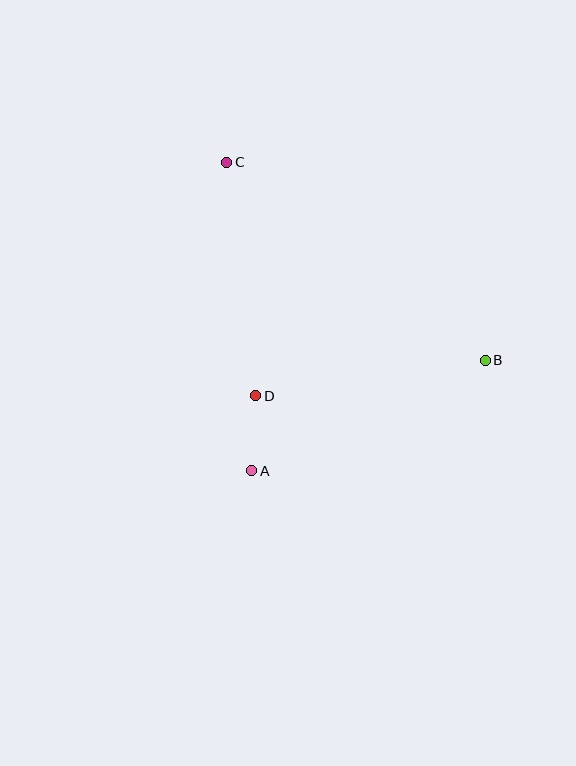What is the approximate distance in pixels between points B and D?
The distance between B and D is approximately 232 pixels.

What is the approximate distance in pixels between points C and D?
The distance between C and D is approximately 235 pixels.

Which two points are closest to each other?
Points A and D are closest to each other.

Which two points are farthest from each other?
Points B and C are farthest from each other.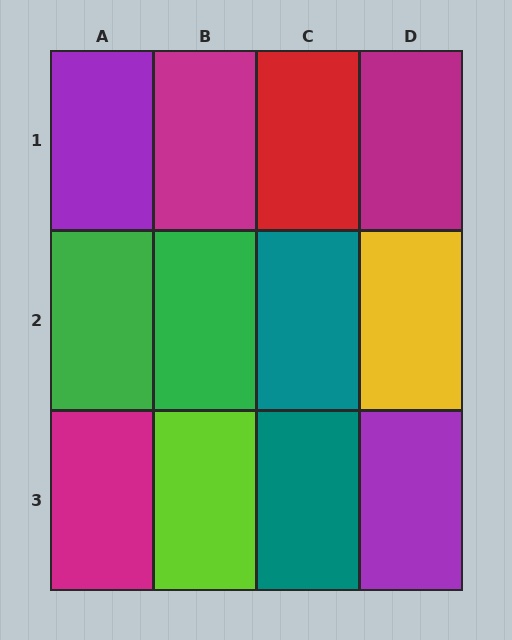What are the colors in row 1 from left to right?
Purple, magenta, red, magenta.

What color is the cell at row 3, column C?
Teal.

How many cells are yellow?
1 cell is yellow.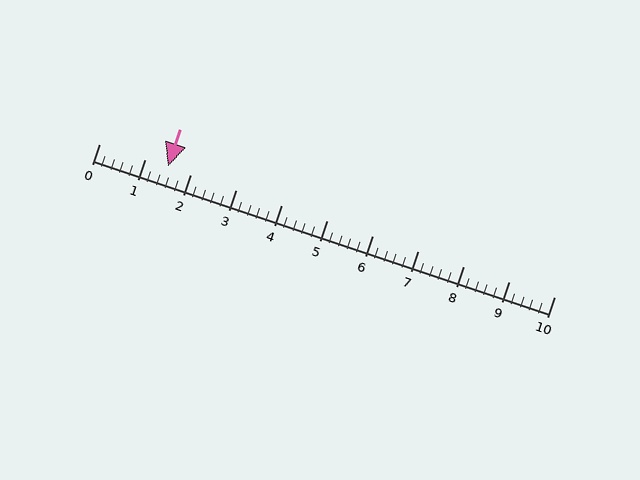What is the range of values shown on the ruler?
The ruler shows values from 0 to 10.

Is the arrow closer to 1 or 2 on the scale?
The arrow is closer to 2.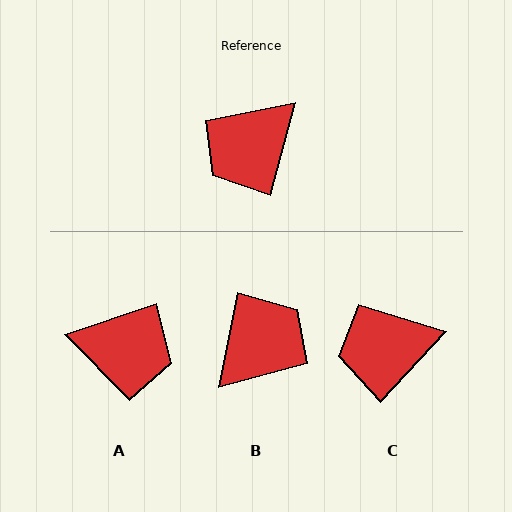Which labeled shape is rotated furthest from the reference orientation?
B, about 176 degrees away.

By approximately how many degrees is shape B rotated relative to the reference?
Approximately 176 degrees clockwise.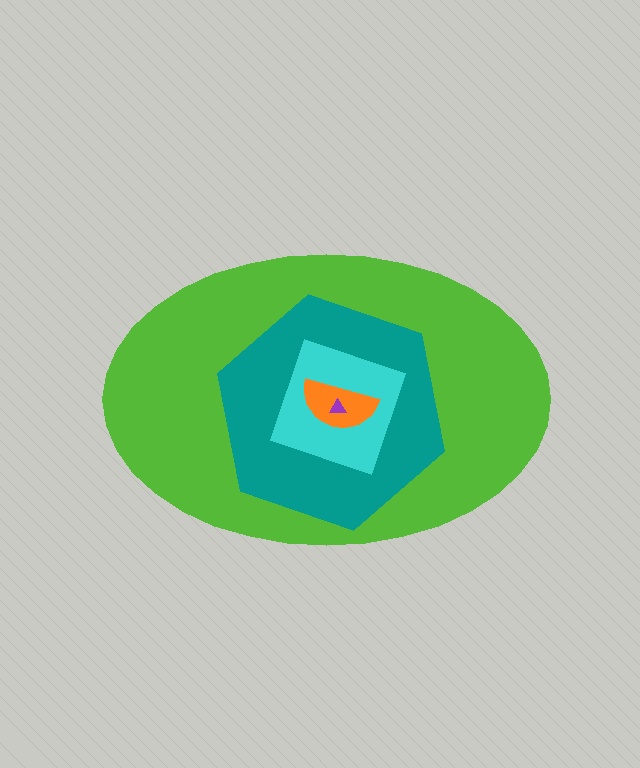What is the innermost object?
The purple triangle.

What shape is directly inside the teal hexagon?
The cyan square.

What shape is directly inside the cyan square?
The orange semicircle.